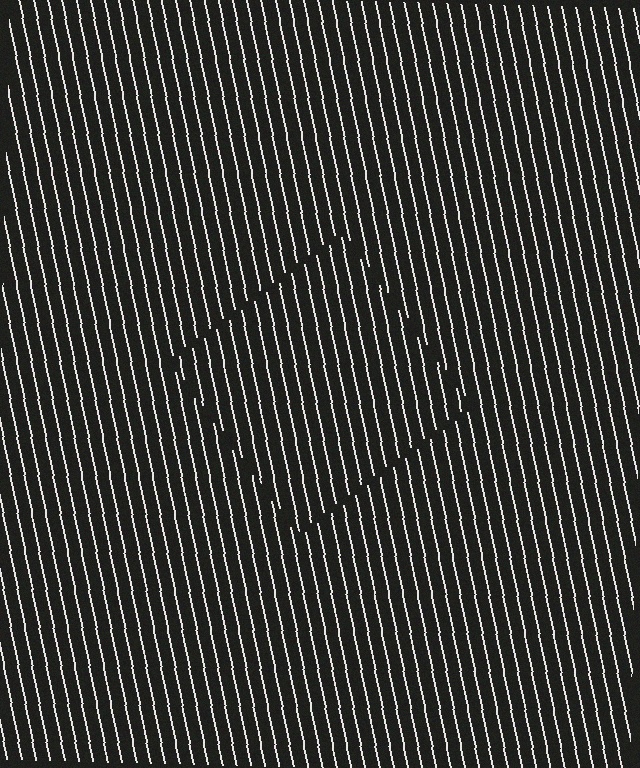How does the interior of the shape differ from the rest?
The interior of the shape contains the same grating, shifted by half a period — the contour is defined by the phase discontinuity where line-ends from the inner and outer gratings abut.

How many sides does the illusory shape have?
4 sides — the line-ends trace a square.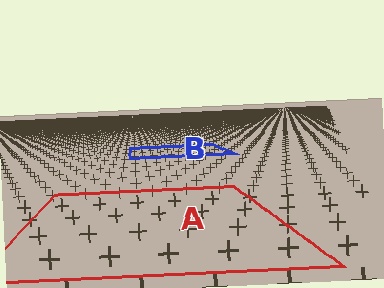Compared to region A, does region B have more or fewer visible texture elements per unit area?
Region B has more texture elements per unit area — they are packed more densely because it is farther away.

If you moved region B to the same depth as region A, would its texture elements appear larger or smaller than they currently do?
They would appear larger. At a closer depth, the same texture elements are projected at a bigger on-screen size.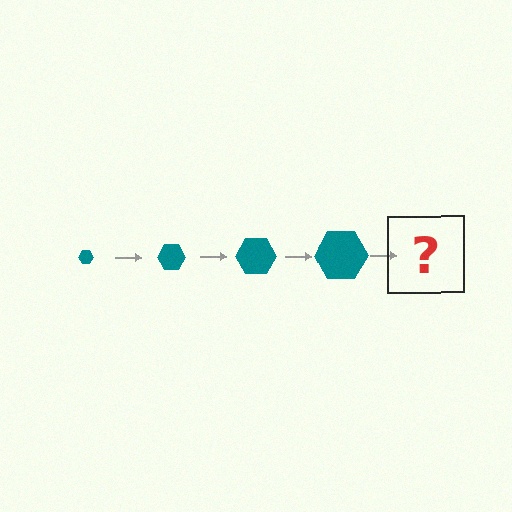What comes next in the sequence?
The next element should be a teal hexagon, larger than the previous one.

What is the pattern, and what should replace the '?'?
The pattern is that the hexagon gets progressively larger each step. The '?' should be a teal hexagon, larger than the previous one.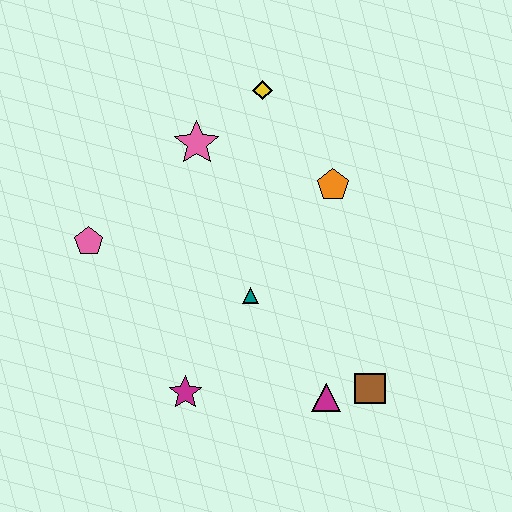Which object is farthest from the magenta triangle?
The yellow diamond is farthest from the magenta triangle.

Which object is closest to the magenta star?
The teal triangle is closest to the magenta star.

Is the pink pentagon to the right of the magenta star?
No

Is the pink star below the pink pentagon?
No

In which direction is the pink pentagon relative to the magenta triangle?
The pink pentagon is to the left of the magenta triangle.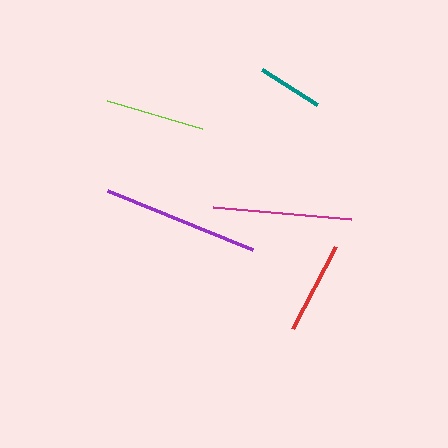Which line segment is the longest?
The purple line is the longest at approximately 156 pixels.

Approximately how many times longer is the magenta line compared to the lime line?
The magenta line is approximately 1.4 times the length of the lime line.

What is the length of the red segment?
The red segment is approximately 92 pixels long.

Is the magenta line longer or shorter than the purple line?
The purple line is longer than the magenta line.